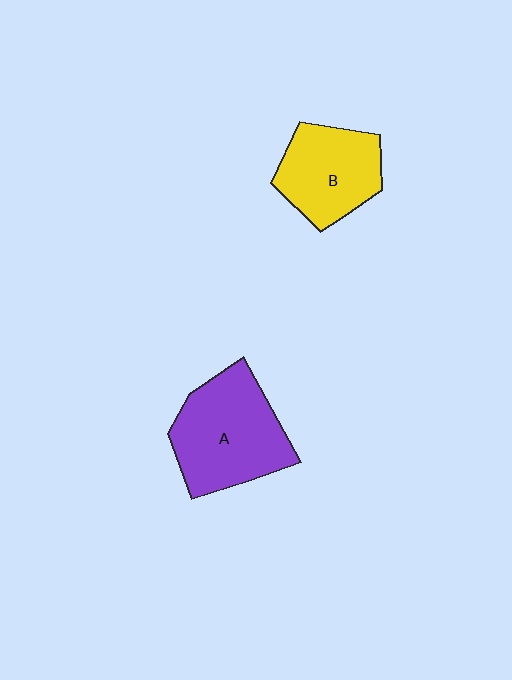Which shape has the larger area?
Shape A (purple).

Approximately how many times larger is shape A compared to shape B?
Approximately 1.3 times.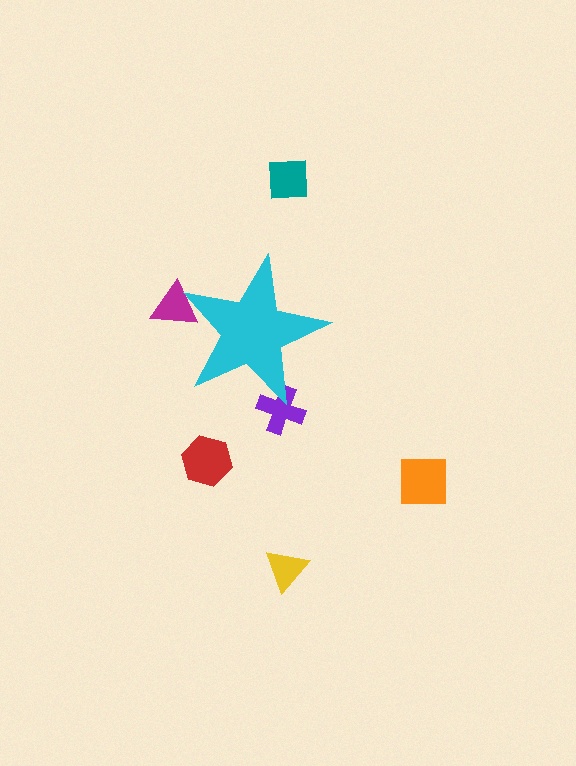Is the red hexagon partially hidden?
No, the red hexagon is fully visible.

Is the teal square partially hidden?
No, the teal square is fully visible.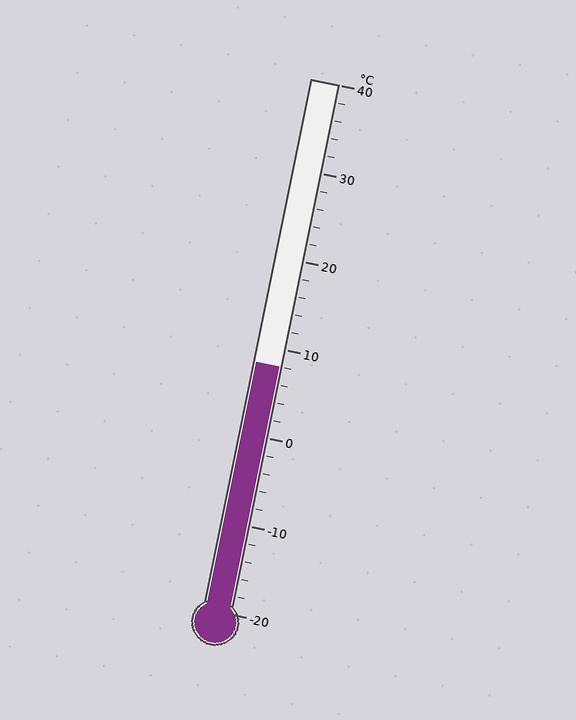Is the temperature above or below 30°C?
The temperature is below 30°C.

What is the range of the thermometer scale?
The thermometer scale ranges from -20°C to 40°C.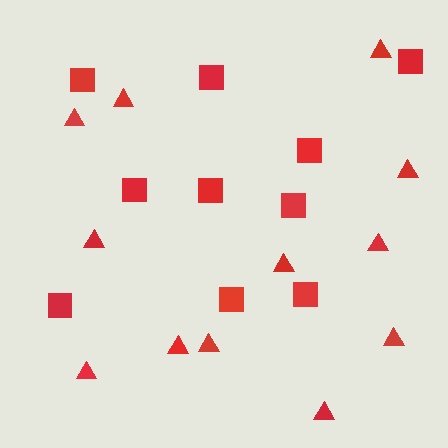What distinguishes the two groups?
There are 2 groups: one group of squares (10) and one group of triangles (12).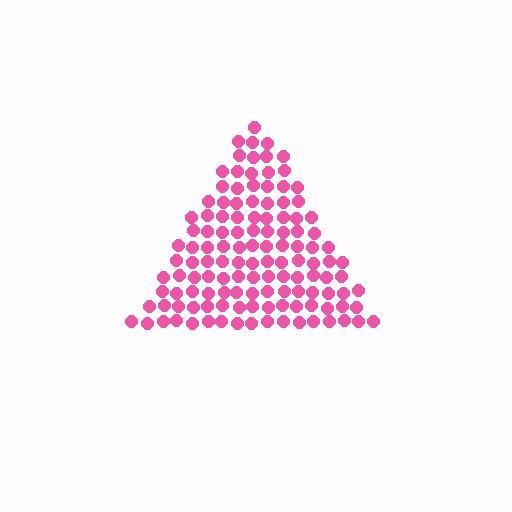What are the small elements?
The small elements are circles.